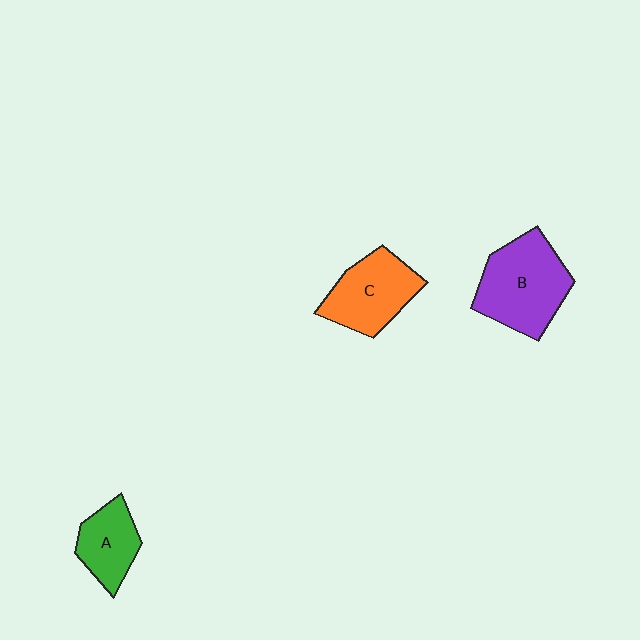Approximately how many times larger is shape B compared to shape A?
Approximately 1.7 times.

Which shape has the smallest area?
Shape A (green).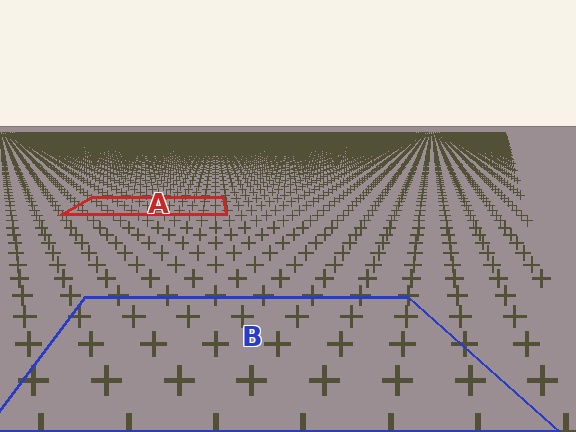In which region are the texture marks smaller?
The texture marks are smaller in region A, because it is farther away.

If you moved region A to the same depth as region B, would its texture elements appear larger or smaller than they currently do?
They would appear larger. At a closer depth, the same texture elements are projected at a bigger on-screen size.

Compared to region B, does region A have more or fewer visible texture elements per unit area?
Region A has more texture elements per unit area — they are packed more densely because it is farther away.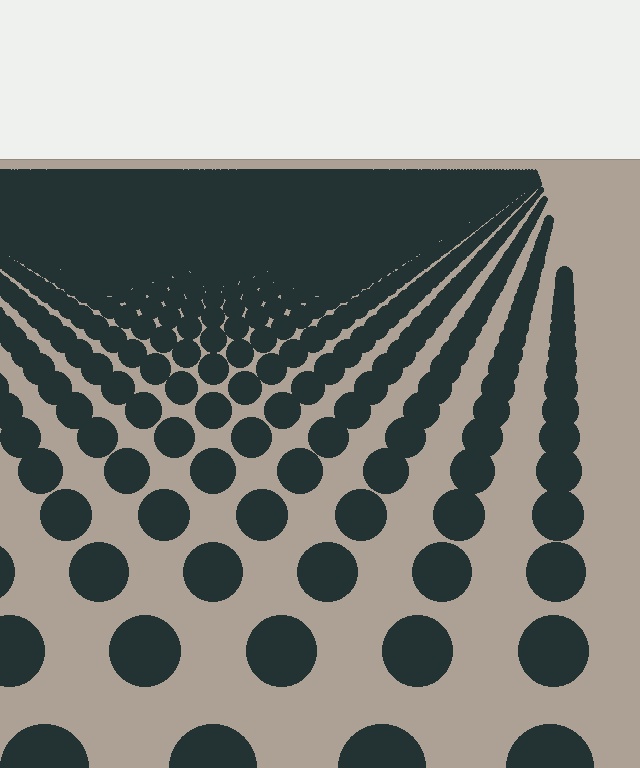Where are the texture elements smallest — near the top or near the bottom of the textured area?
Near the top.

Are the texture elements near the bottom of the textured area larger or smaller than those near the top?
Larger. Near the bottom, elements are closer to the viewer and appear at a bigger on-screen size.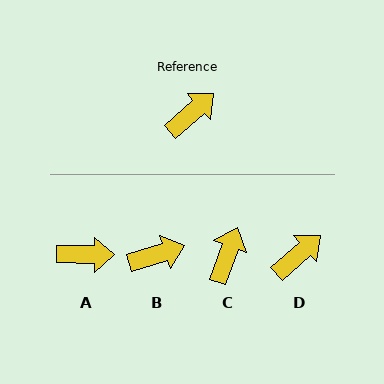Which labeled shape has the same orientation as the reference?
D.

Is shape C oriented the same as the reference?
No, it is off by about 29 degrees.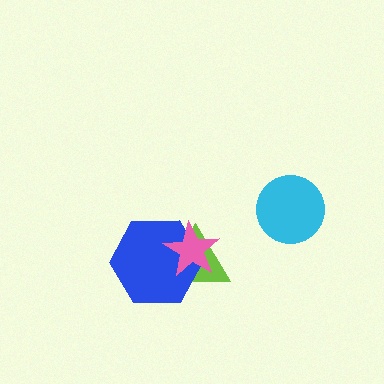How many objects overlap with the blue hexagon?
2 objects overlap with the blue hexagon.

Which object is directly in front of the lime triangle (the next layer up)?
The blue hexagon is directly in front of the lime triangle.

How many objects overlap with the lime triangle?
2 objects overlap with the lime triangle.